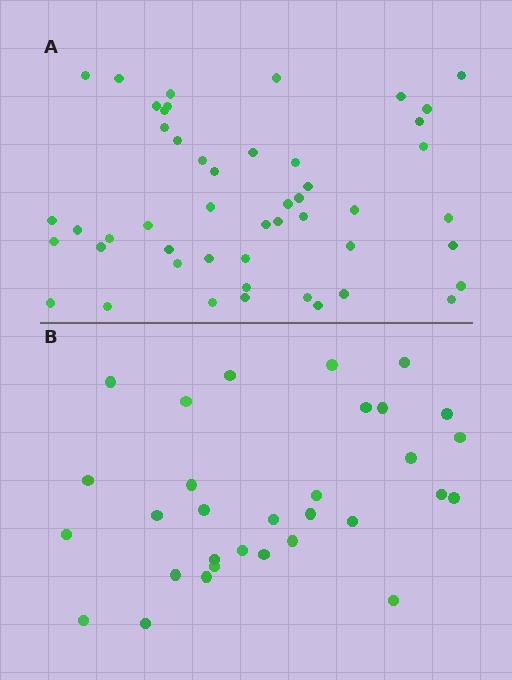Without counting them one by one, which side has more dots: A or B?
Region A (the top region) has more dots.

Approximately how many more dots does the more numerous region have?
Region A has approximately 20 more dots than region B.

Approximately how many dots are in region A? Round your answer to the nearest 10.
About 50 dots. (The exact count is 49, which rounds to 50.)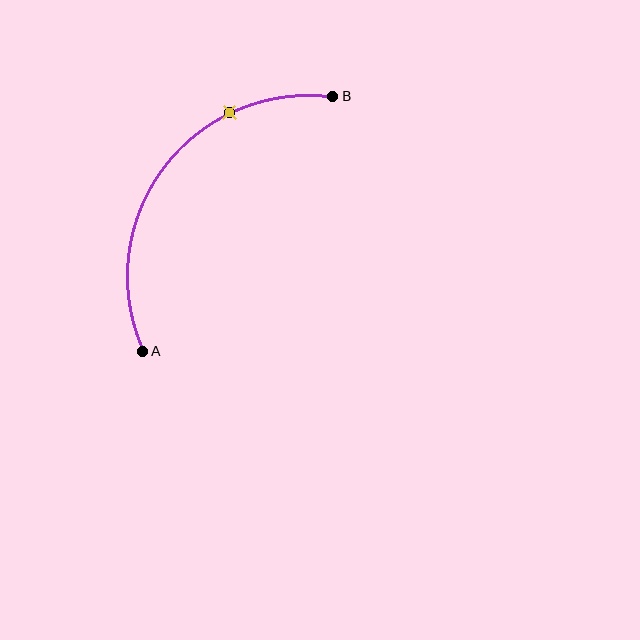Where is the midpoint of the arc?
The arc midpoint is the point on the curve farthest from the straight line joining A and B. It sits above and to the left of that line.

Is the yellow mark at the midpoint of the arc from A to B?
No. The yellow mark lies on the arc but is closer to endpoint B. The arc midpoint would be at the point on the curve equidistant along the arc from both A and B.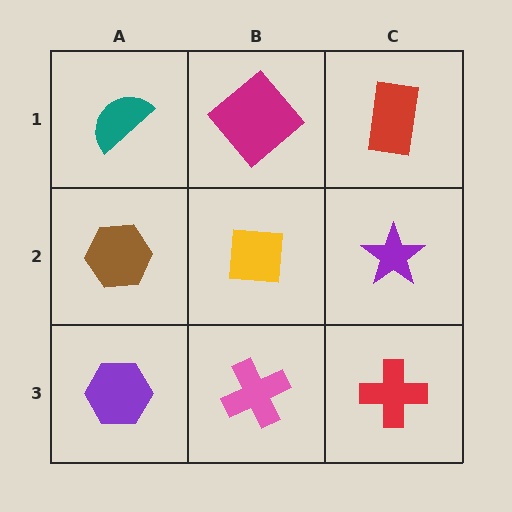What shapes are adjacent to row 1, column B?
A yellow square (row 2, column B), a teal semicircle (row 1, column A), a red rectangle (row 1, column C).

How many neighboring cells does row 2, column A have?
3.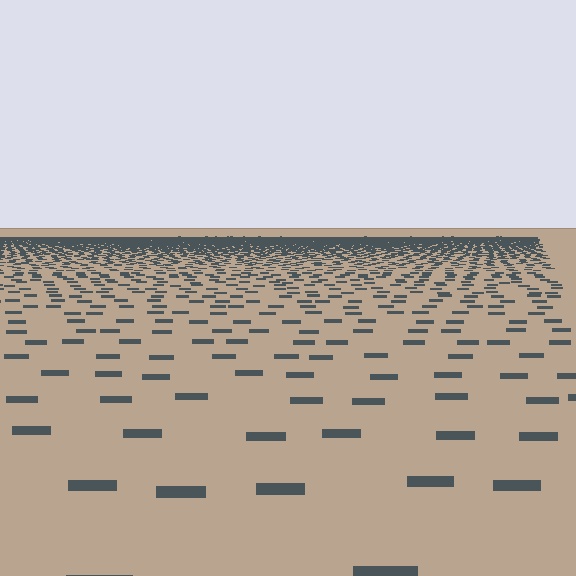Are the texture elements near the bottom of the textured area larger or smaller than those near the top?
Larger. Near the bottom, elements are closer to the viewer and appear at a bigger on-screen size.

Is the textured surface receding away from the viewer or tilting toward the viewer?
The surface is receding away from the viewer. Texture elements get smaller and denser toward the top.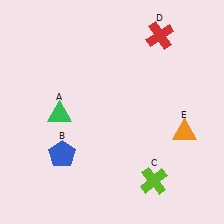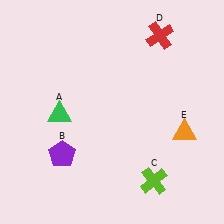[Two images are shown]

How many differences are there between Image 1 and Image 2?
There is 1 difference between the two images.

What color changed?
The pentagon (B) changed from blue in Image 1 to purple in Image 2.